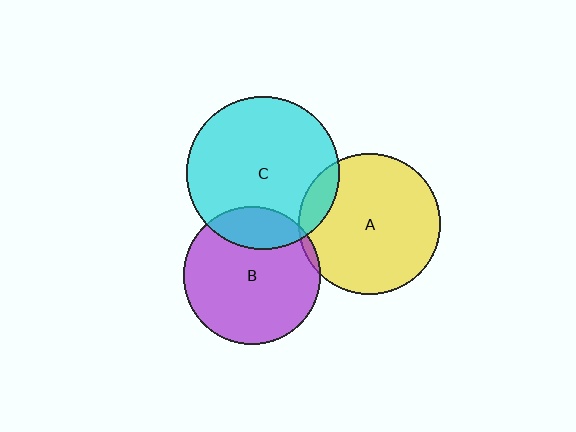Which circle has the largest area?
Circle C (cyan).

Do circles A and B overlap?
Yes.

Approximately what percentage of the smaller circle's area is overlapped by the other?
Approximately 5%.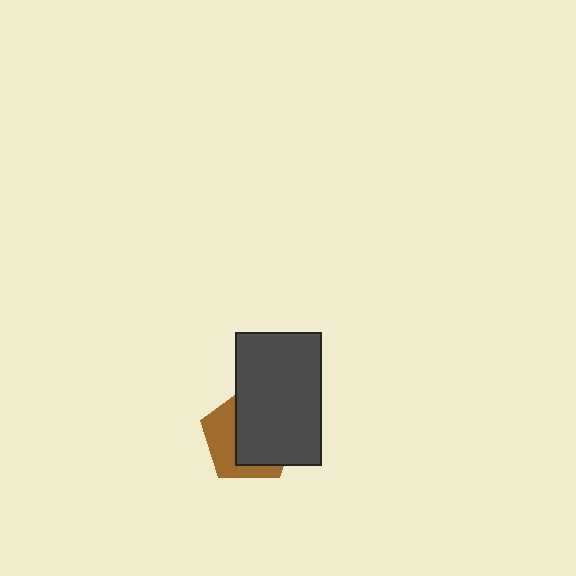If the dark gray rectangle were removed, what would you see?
You would see the complete brown pentagon.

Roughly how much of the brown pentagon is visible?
A small part of it is visible (roughly 40%).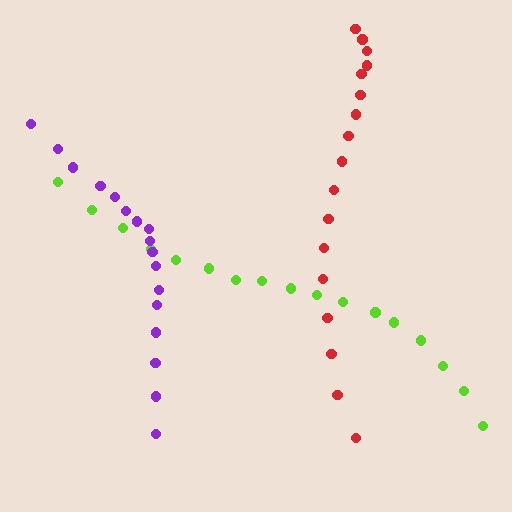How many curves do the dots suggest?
There are 3 distinct paths.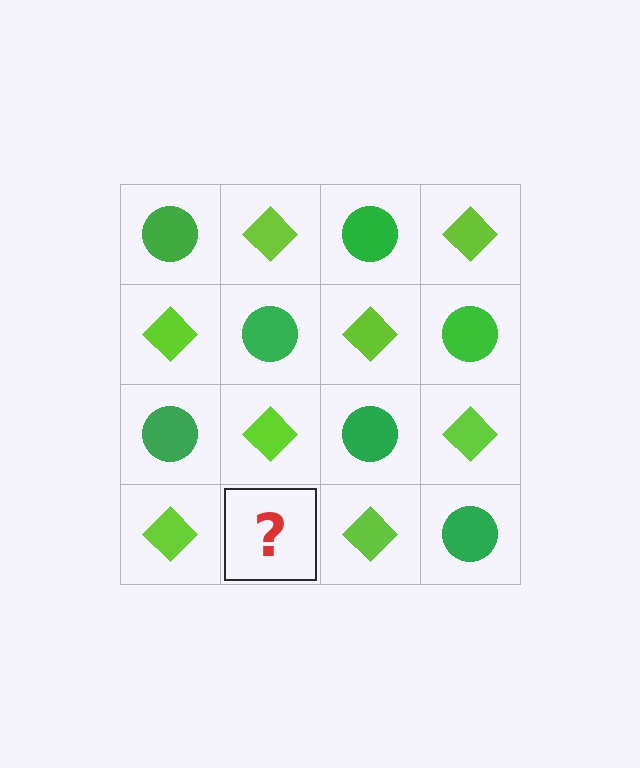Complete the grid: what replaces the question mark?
The question mark should be replaced with a green circle.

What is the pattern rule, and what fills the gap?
The rule is that it alternates green circle and lime diamond in a checkerboard pattern. The gap should be filled with a green circle.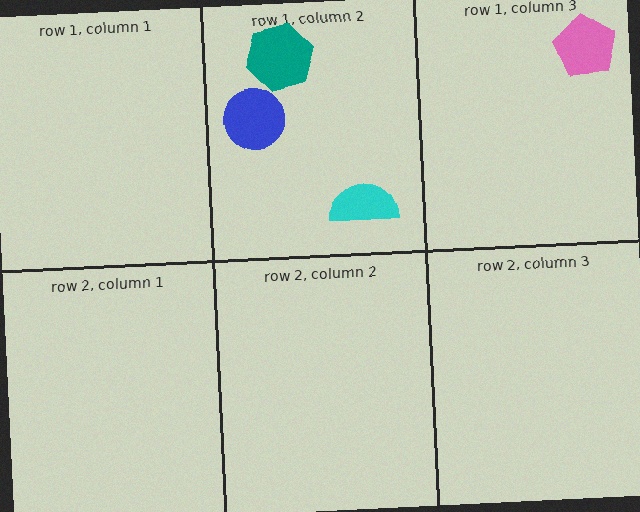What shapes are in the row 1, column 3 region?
The pink pentagon.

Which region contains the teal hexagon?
The row 1, column 2 region.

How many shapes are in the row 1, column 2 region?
3.